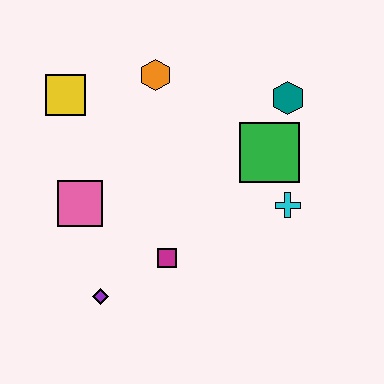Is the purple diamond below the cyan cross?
Yes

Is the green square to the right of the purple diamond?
Yes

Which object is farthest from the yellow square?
The cyan cross is farthest from the yellow square.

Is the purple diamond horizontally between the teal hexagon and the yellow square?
Yes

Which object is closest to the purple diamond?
The magenta square is closest to the purple diamond.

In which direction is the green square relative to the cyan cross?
The green square is above the cyan cross.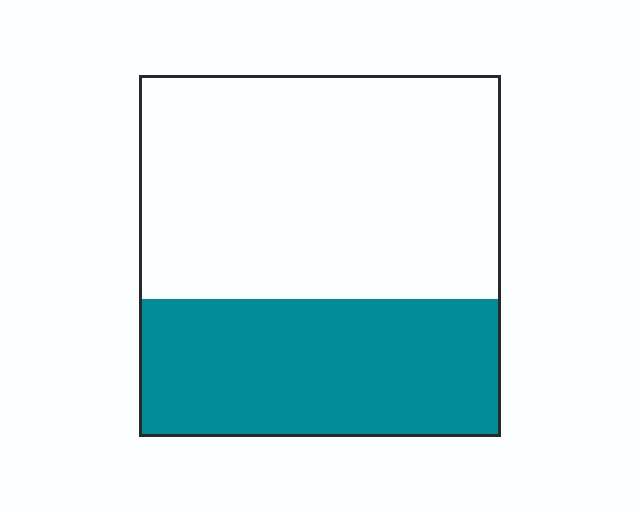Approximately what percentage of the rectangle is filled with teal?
Approximately 40%.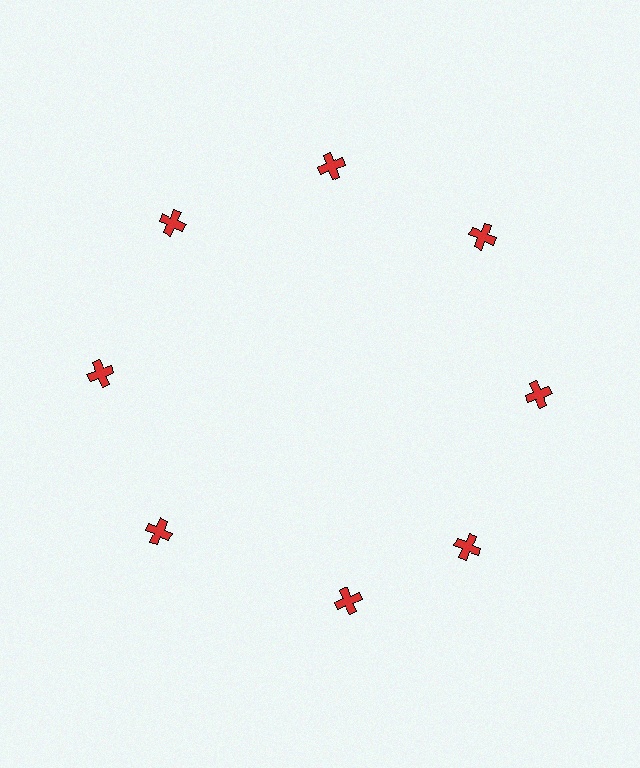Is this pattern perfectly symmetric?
No. The 8 red crosses are arranged in a ring, but one element near the 6 o'clock position is rotated out of alignment along the ring, breaking the 8-fold rotational symmetry.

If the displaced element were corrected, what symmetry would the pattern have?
It would have 8-fold rotational symmetry — the pattern would map onto itself every 45 degrees.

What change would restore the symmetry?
The symmetry would be restored by rotating it back into even spacing with its neighbors so that all 8 crosses sit at equal angles and equal distance from the center.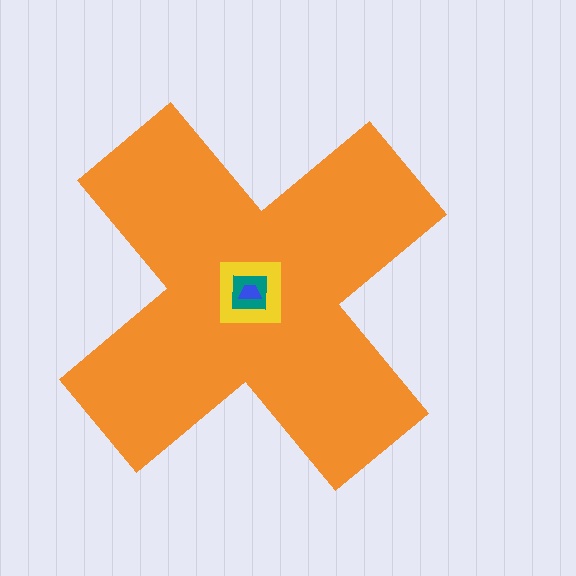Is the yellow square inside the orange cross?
Yes.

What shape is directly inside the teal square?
The blue trapezoid.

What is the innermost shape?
The blue trapezoid.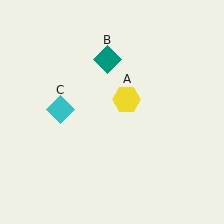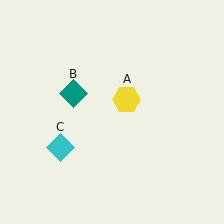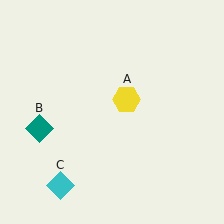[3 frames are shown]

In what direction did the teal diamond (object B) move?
The teal diamond (object B) moved down and to the left.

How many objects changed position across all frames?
2 objects changed position: teal diamond (object B), cyan diamond (object C).